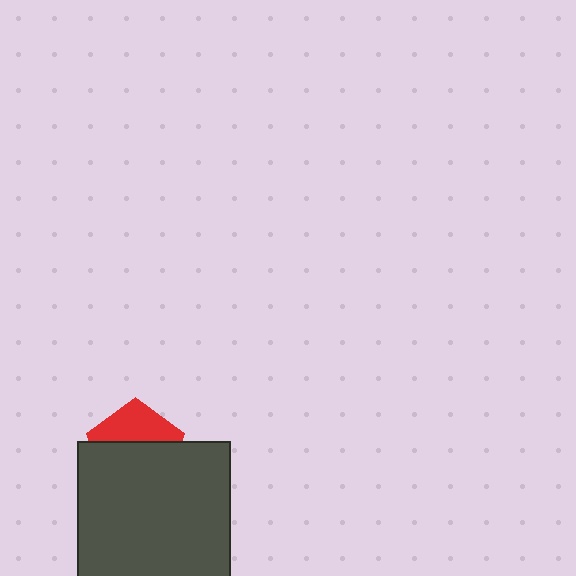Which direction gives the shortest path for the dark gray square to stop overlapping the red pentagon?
Moving down gives the shortest separation.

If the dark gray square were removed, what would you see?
You would see the complete red pentagon.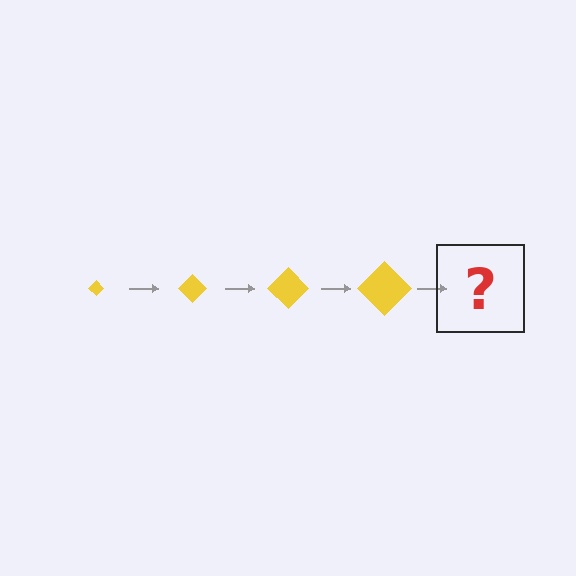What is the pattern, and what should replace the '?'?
The pattern is that the diamond gets progressively larger each step. The '?' should be a yellow diamond, larger than the previous one.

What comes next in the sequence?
The next element should be a yellow diamond, larger than the previous one.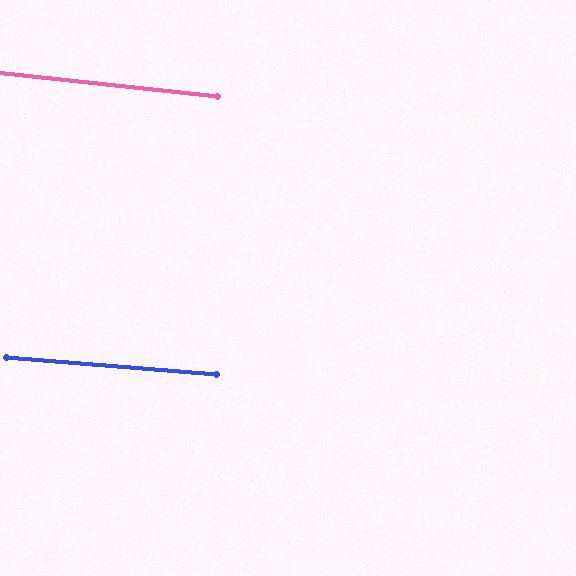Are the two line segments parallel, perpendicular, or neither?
Parallel — their directions differ by only 1.7°.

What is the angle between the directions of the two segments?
Approximately 2 degrees.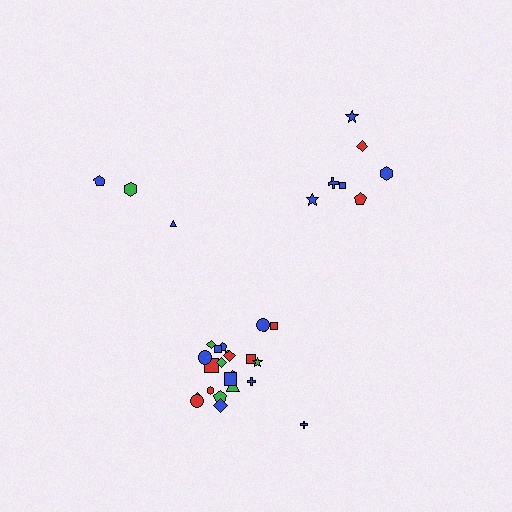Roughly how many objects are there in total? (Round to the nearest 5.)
Roughly 30 objects in total.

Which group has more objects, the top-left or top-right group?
The top-right group.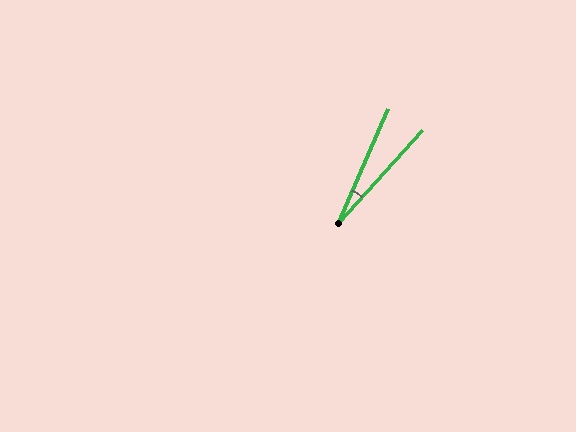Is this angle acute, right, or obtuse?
It is acute.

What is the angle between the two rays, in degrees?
Approximately 19 degrees.